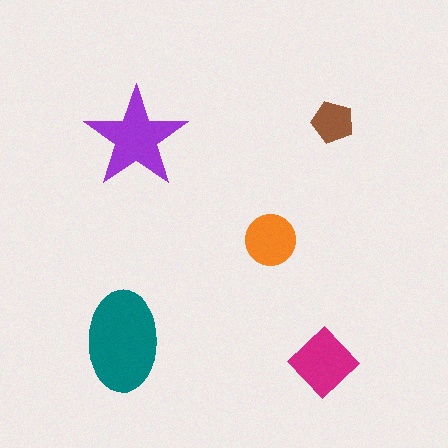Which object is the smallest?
The brown pentagon.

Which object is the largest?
The teal ellipse.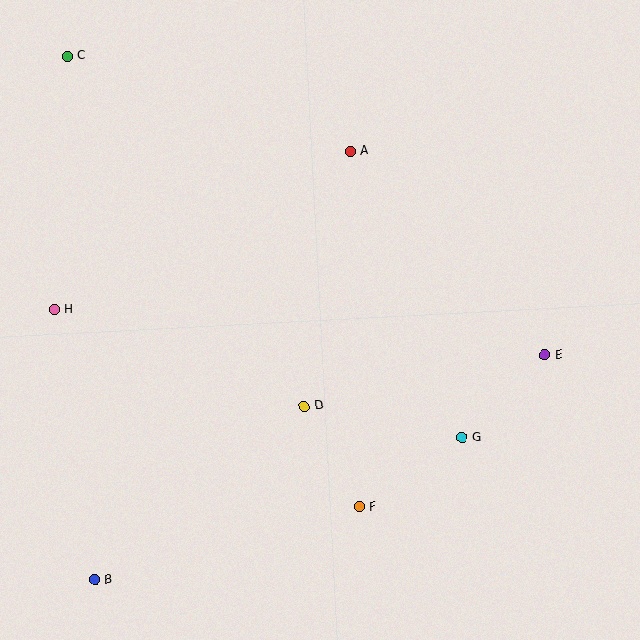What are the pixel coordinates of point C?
Point C is at (67, 56).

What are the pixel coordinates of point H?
Point H is at (54, 310).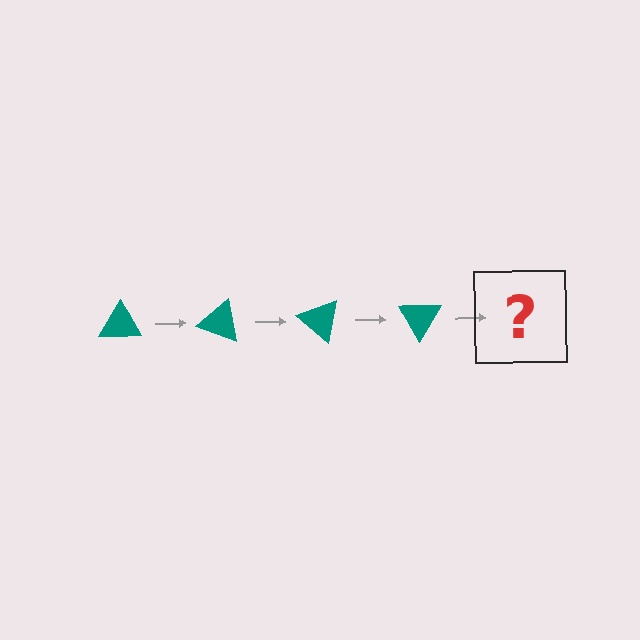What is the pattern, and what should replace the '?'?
The pattern is that the triangle rotates 20 degrees each step. The '?' should be a teal triangle rotated 80 degrees.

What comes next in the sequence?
The next element should be a teal triangle rotated 80 degrees.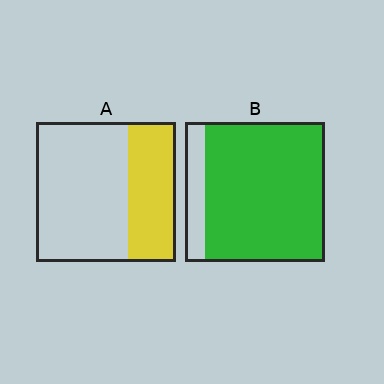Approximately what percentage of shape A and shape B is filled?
A is approximately 35% and B is approximately 85%.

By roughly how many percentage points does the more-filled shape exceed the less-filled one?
By roughly 50 percentage points (B over A).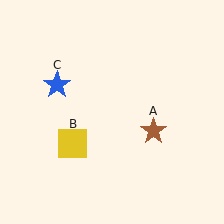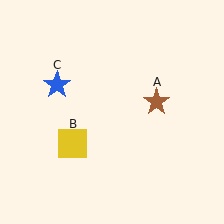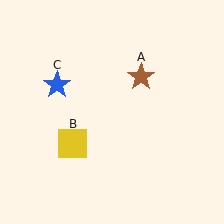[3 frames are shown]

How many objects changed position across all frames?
1 object changed position: brown star (object A).